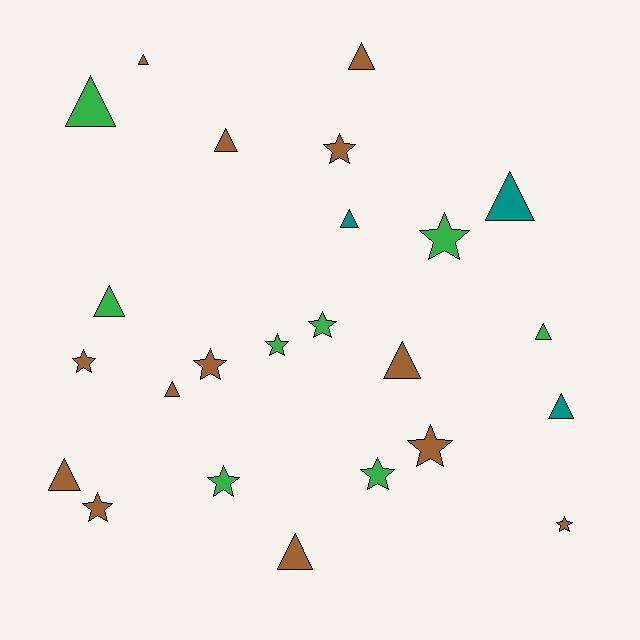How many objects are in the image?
There are 24 objects.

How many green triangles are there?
There are 3 green triangles.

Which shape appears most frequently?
Triangle, with 13 objects.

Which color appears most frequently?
Brown, with 13 objects.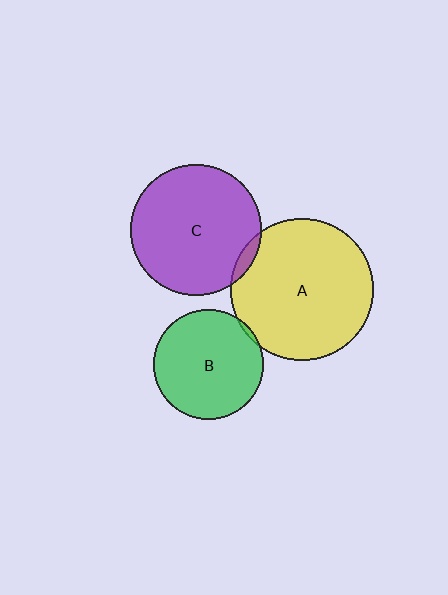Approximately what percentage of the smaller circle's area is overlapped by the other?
Approximately 5%.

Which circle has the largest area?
Circle A (yellow).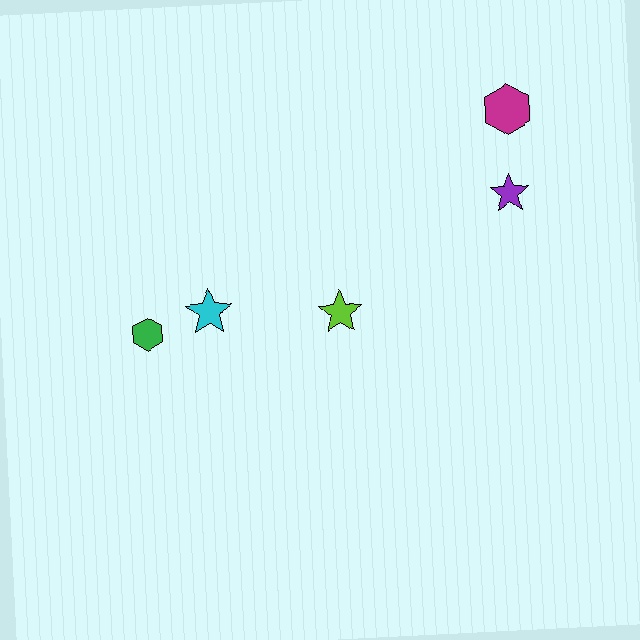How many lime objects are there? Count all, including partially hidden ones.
There is 1 lime object.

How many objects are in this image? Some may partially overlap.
There are 5 objects.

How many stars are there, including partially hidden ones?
There are 3 stars.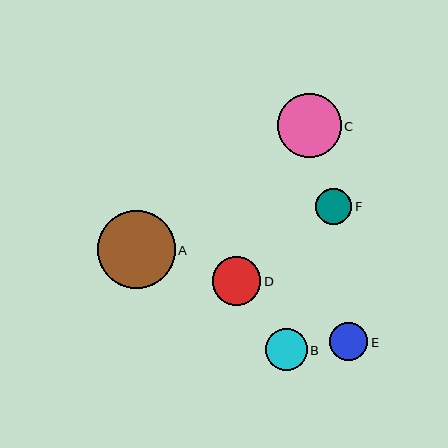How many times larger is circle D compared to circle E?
Circle D is approximately 1.3 times the size of circle E.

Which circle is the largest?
Circle A is the largest with a size of approximately 78 pixels.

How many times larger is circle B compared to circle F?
Circle B is approximately 1.2 times the size of circle F.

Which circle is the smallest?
Circle F is the smallest with a size of approximately 36 pixels.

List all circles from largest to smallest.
From largest to smallest: A, C, D, B, E, F.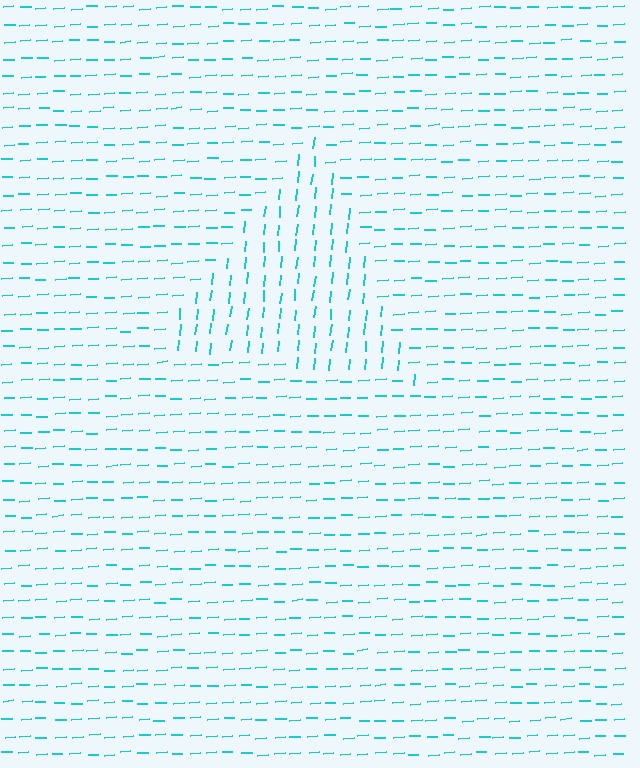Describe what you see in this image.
The image is filled with small cyan line segments. A triangle region in the image has lines oriented differently from the surrounding lines, creating a visible texture boundary.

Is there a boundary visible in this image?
Yes, there is a texture boundary formed by a change in line orientation.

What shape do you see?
I see a triangle.